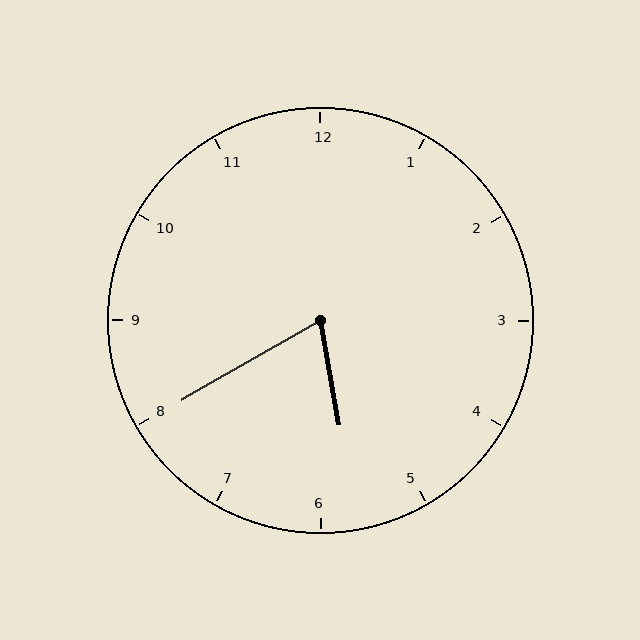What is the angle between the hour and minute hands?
Approximately 70 degrees.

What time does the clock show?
5:40.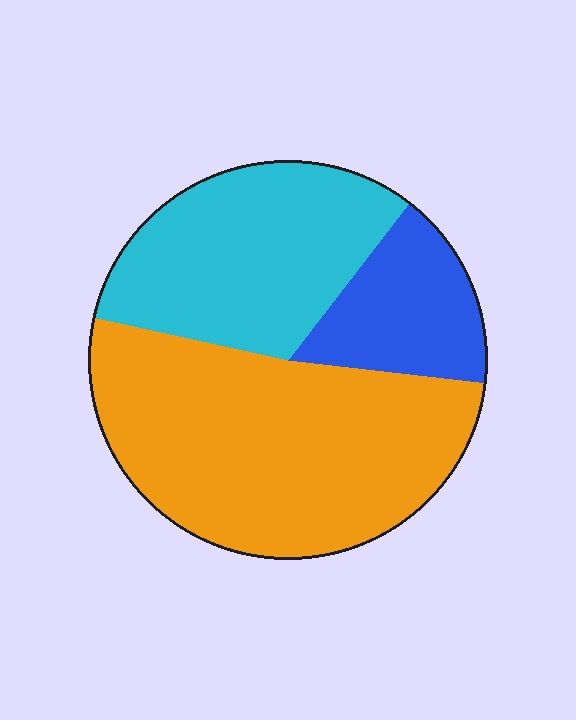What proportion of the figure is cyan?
Cyan covers 32% of the figure.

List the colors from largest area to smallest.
From largest to smallest: orange, cyan, blue.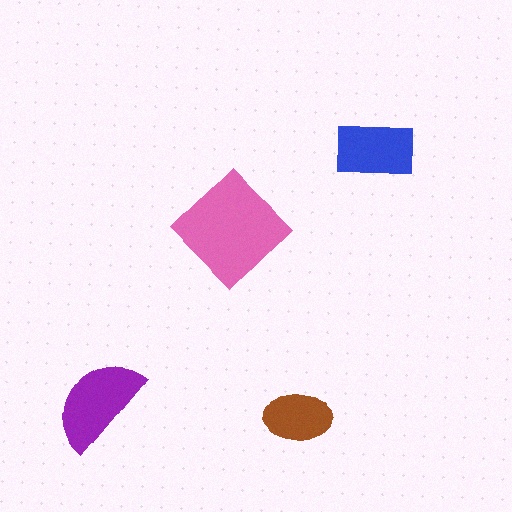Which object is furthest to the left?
The purple semicircle is leftmost.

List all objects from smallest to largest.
The brown ellipse, the blue rectangle, the purple semicircle, the pink diamond.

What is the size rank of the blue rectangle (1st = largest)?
3rd.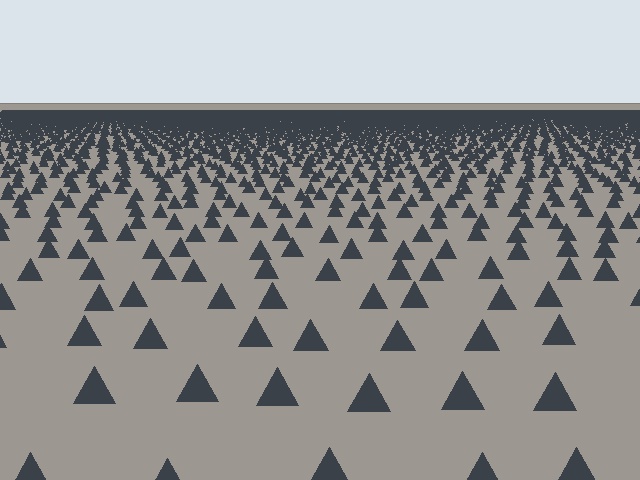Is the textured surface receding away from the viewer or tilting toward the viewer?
The surface is receding away from the viewer. Texture elements get smaller and denser toward the top.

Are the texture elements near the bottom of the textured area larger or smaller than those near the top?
Larger. Near the bottom, elements are closer to the viewer and appear at a bigger on-screen size.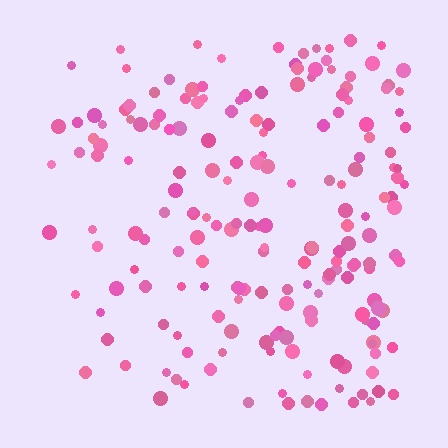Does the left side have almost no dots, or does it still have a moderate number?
Still a moderate number, just noticeably fewer than the right.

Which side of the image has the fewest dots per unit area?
The left.